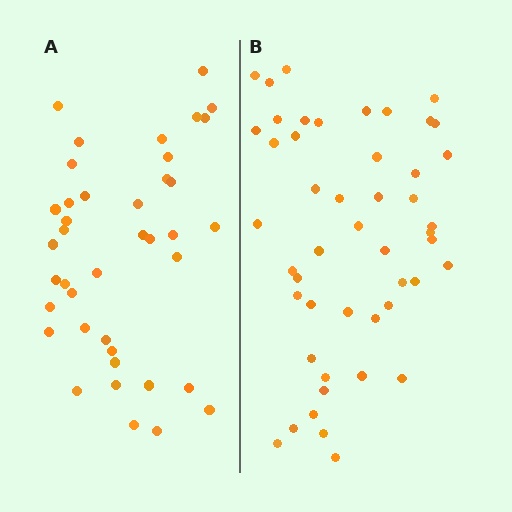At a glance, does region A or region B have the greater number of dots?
Region B (the right region) has more dots.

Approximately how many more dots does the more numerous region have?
Region B has roughly 8 or so more dots than region A.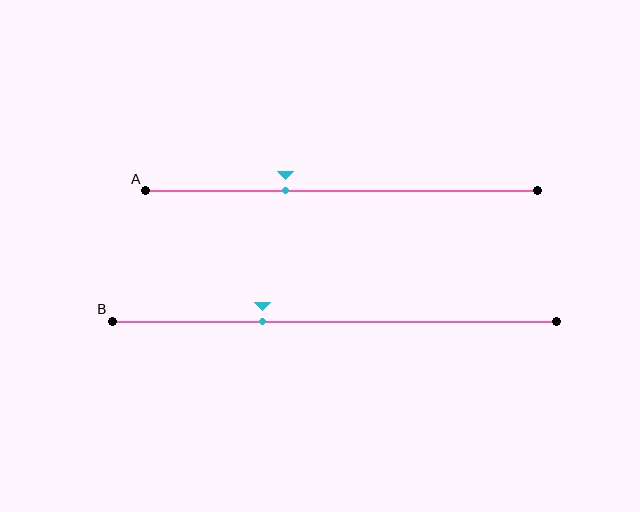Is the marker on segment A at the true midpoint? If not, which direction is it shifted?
No, the marker on segment A is shifted to the left by about 14% of the segment length.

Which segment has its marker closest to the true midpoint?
Segment A has its marker closest to the true midpoint.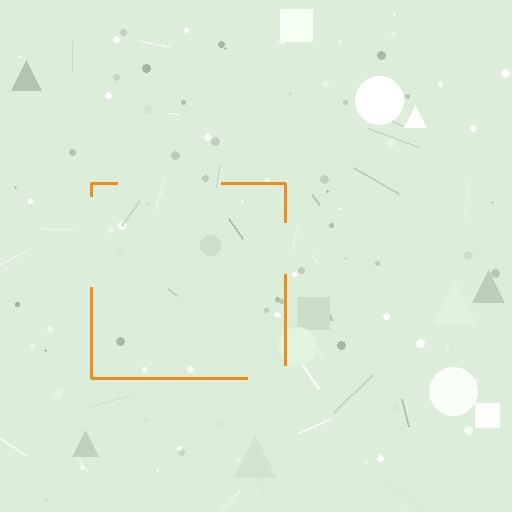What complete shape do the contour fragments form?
The contour fragments form a square.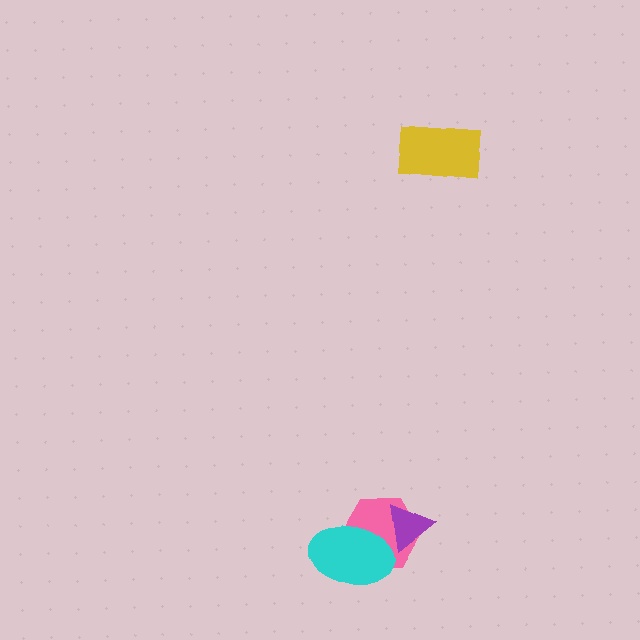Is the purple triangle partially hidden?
No, no other shape covers it.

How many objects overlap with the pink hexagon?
2 objects overlap with the pink hexagon.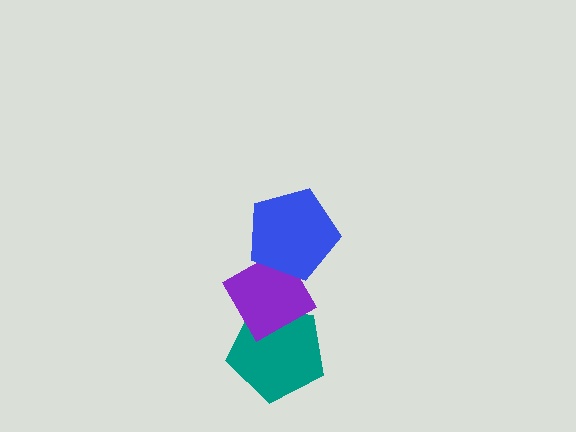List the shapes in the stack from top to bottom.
From top to bottom: the blue pentagon, the purple diamond, the teal pentagon.